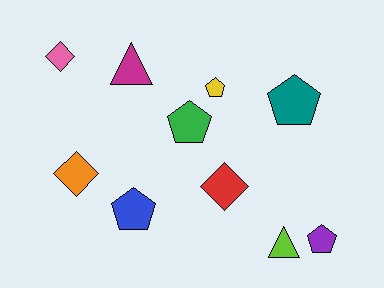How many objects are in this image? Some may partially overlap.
There are 10 objects.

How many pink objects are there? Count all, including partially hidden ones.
There is 1 pink object.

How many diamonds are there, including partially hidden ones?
There are 3 diamonds.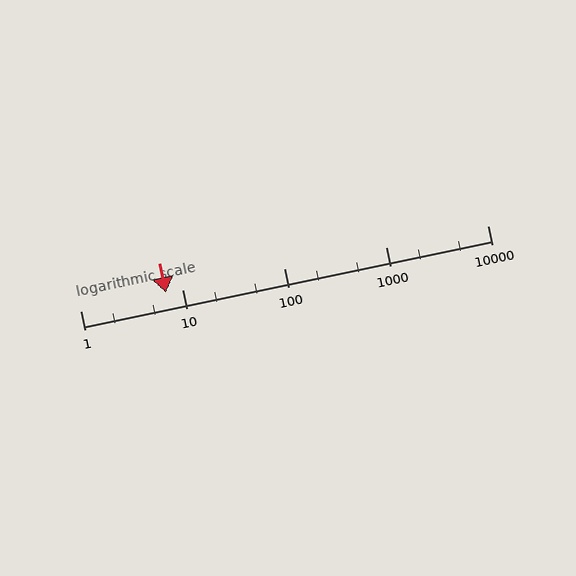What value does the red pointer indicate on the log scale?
The pointer indicates approximately 7.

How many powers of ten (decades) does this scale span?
The scale spans 4 decades, from 1 to 10000.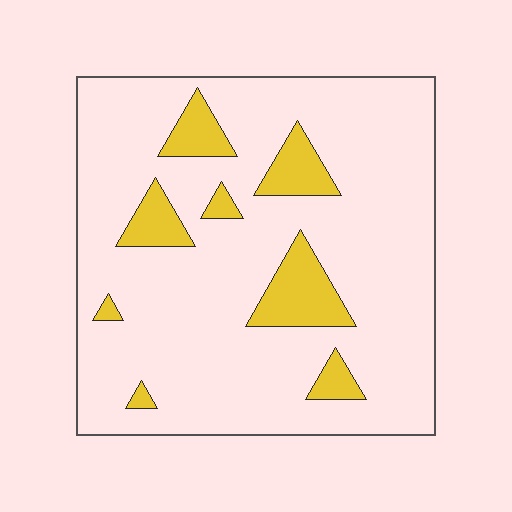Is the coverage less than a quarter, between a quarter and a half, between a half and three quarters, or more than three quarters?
Less than a quarter.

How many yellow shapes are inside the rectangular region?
8.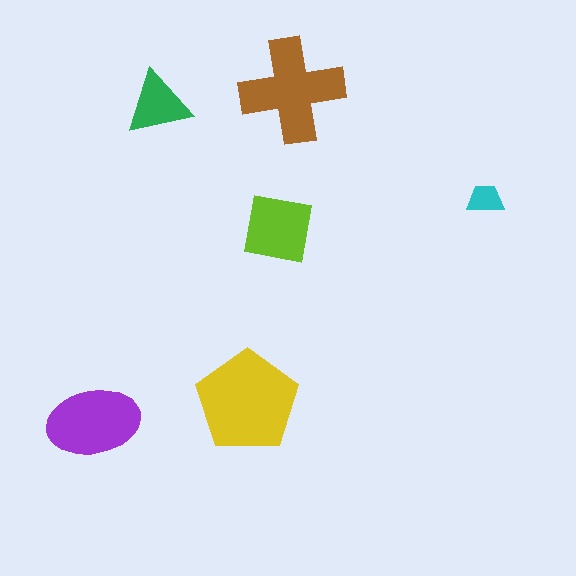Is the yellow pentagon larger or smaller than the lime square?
Larger.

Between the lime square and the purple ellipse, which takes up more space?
The purple ellipse.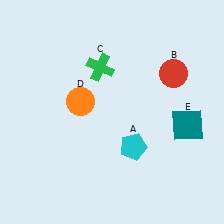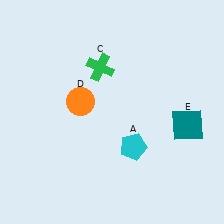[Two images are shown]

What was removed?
The red circle (B) was removed in Image 2.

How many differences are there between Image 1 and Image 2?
There is 1 difference between the two images.